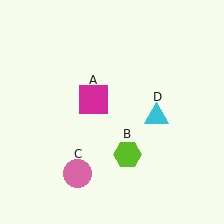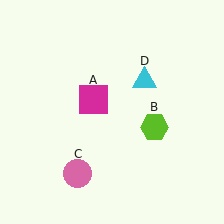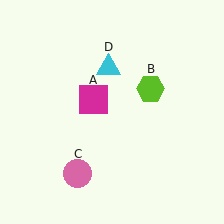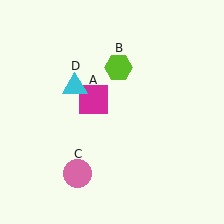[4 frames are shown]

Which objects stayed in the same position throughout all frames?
Magenta square (object A) and pink circle (object C) remained stationary.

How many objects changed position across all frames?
2 objects changed position: lime hexagon (object B), cyan triangle (object D).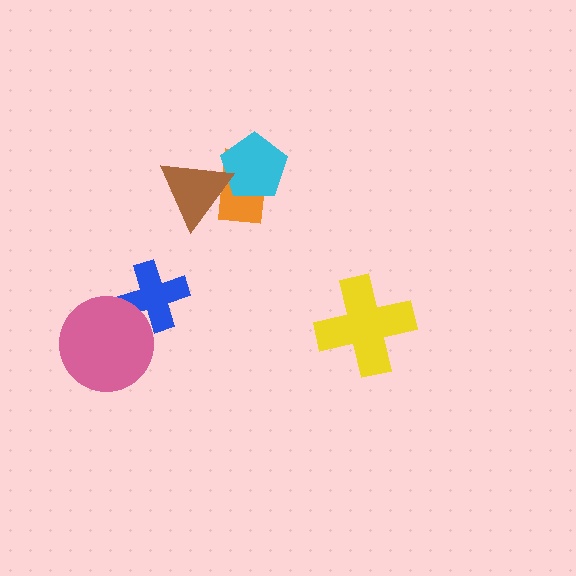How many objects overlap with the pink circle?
1 object overlaps with the pink circle.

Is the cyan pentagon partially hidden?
Yes, it is partially covered by another shape.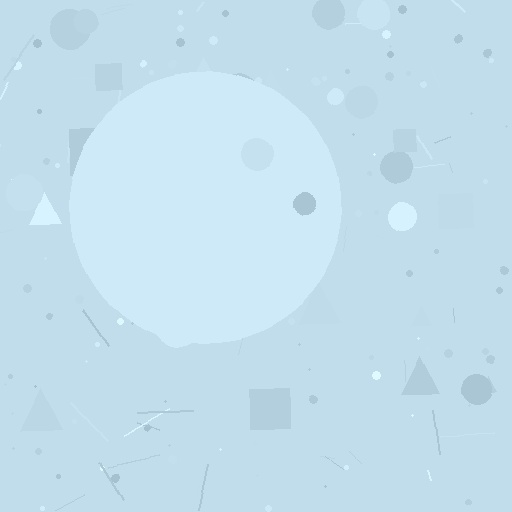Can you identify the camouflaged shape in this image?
The camouflaged shape is a circle.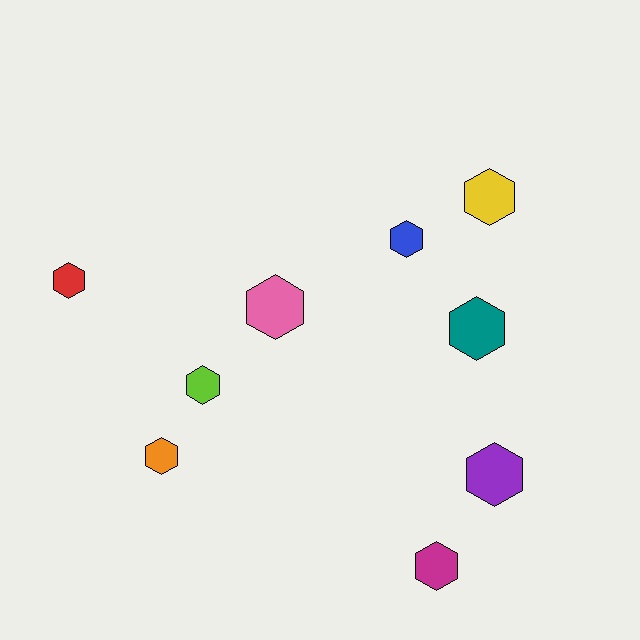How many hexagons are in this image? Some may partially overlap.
There are 9 hexagons.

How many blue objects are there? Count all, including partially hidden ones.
There is 1 blue object.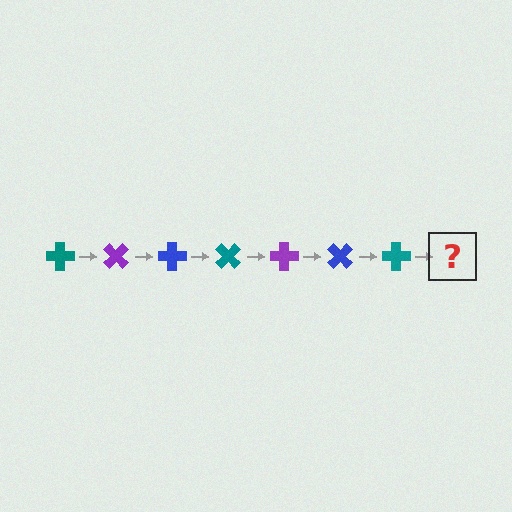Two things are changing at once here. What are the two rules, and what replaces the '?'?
The two rules are that it rotates 45 degrees each step and the color cycles through teal, purple, and blue. The '?' should be a purple cross, rotated 315 degrees from the start.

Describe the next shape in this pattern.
It should be a purple cross, rotated 315 degrees from the start.